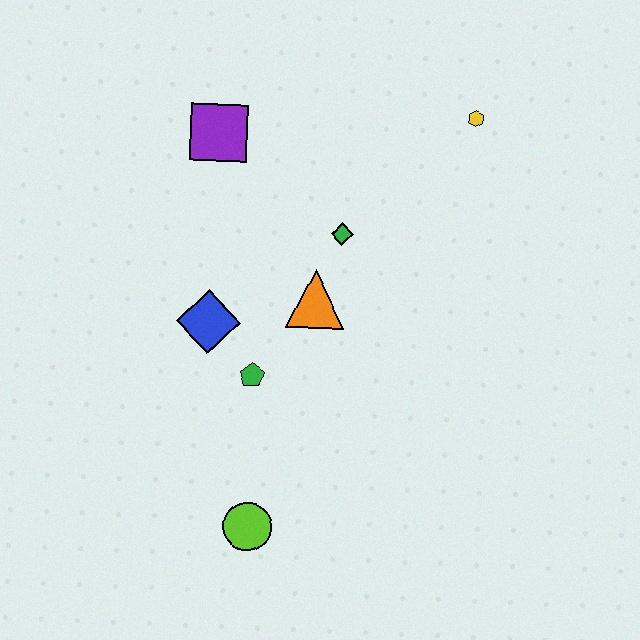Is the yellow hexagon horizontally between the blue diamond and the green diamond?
No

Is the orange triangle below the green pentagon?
No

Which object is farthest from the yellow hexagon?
The lime circle is farthest from the yellow hexagon.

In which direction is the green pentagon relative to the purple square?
The green pentagon is below the purple square.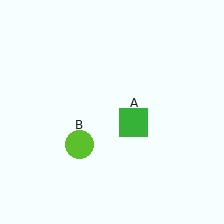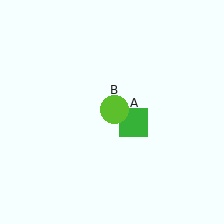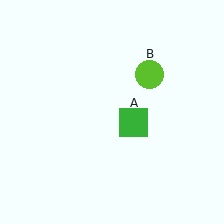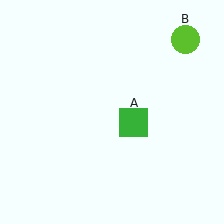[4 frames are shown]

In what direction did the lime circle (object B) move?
The lime circle (object B) moved up and to the right.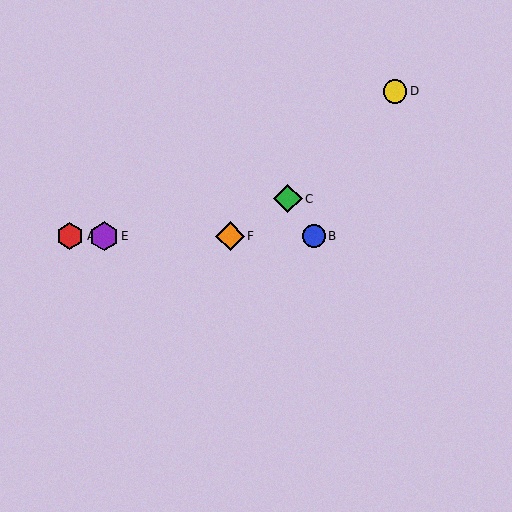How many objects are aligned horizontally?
4 objects (A, B, E, F) are aligned horizontally.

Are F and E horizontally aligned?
Yes, both are at y≈236.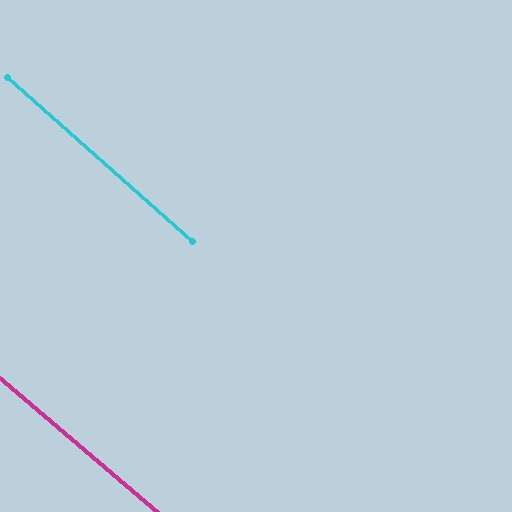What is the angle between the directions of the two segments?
Approximately 1 degree.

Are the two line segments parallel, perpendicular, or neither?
Parallel — their directions differ by only 1.1°.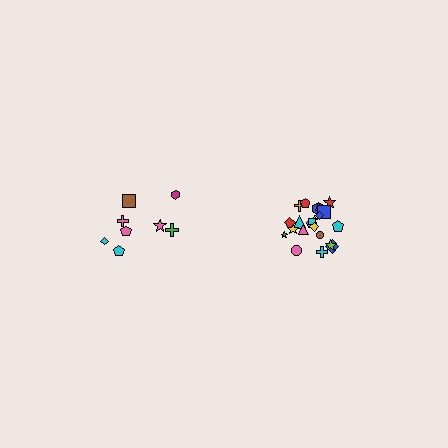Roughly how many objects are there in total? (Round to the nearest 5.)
Roughly 30 objects in total.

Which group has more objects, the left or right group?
The right group.